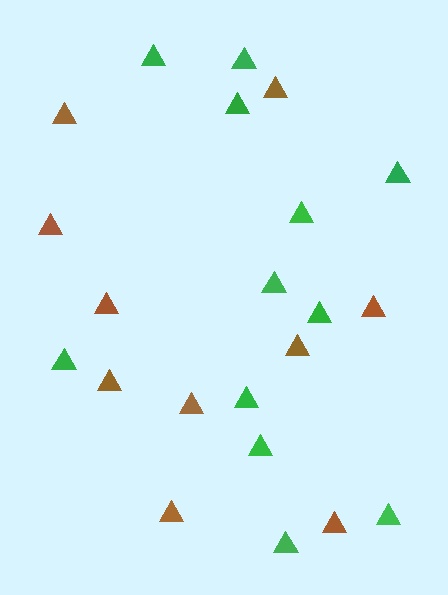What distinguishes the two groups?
There are 2 groups: one group of green triangles (12) and one group of brown triangles (10).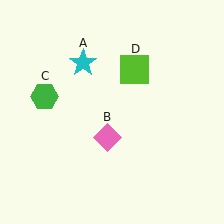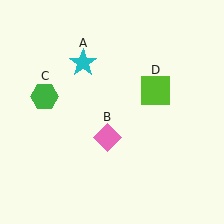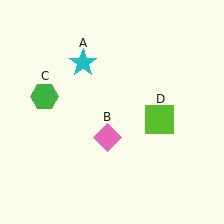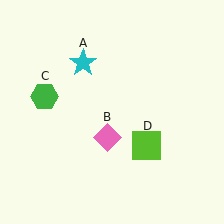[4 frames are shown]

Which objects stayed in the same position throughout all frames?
Cyan star (object A) and pink diamond (object B) and green hexagon (object C) remained stationary.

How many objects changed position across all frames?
1 object changed position: lime square (object D).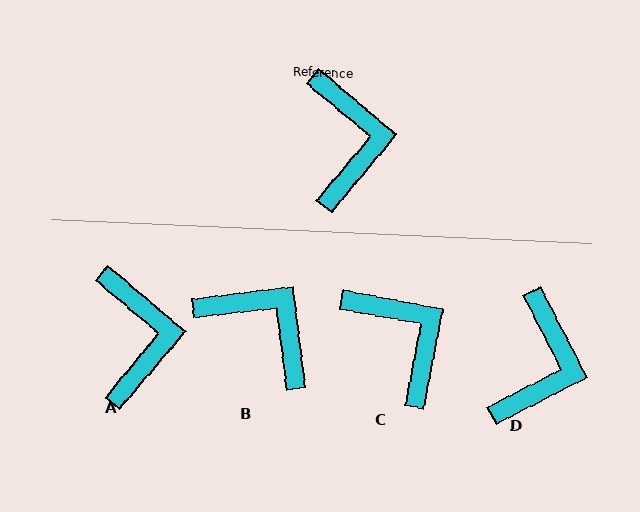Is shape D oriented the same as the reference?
No, it is off by about 23 degrees.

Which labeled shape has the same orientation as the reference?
A.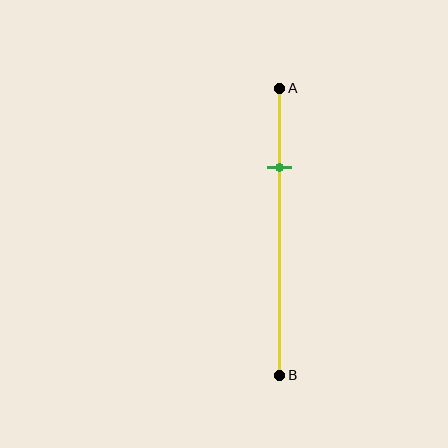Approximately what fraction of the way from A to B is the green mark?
The green mark is approximately 30% of the way from A to B.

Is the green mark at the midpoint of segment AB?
No, the mark is at about 30% from A, not at the 50% midpoint.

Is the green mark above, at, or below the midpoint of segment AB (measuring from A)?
The green mark is above the midpoint of segment AB.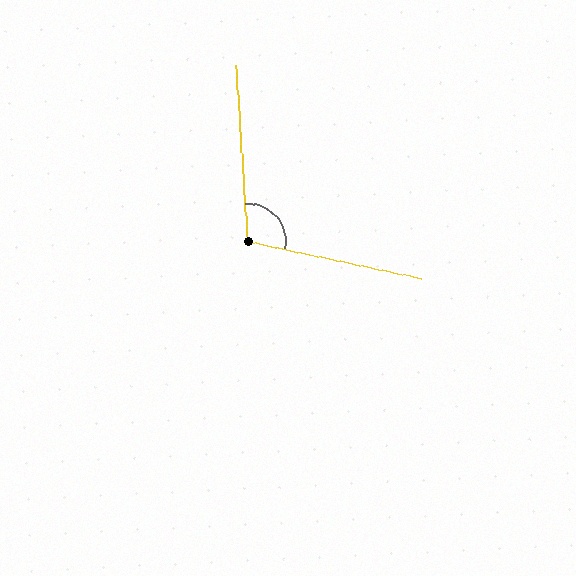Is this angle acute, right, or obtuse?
It is obtuse.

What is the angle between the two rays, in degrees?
Approximately 105 degrees.